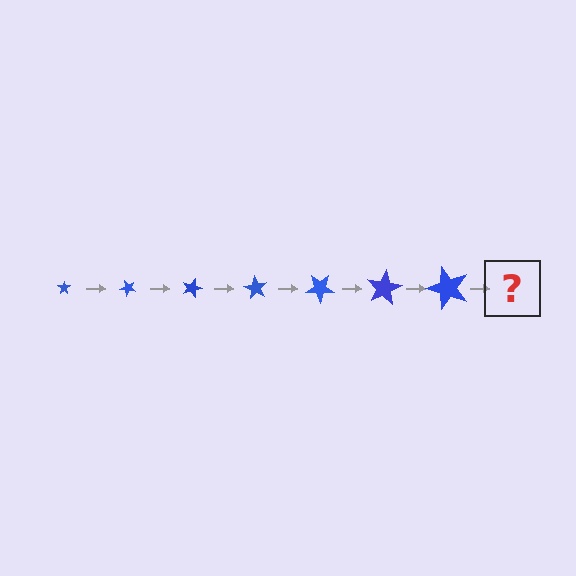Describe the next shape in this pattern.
It should be a star, larger than the previous one and rotated 315 degrees from the start.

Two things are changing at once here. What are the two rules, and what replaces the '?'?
The two rules are that the star grows larger each step and it rotates 45 degrees each step. The '?' should be a star, larger than the previous one and rotated 315 degrees from the start.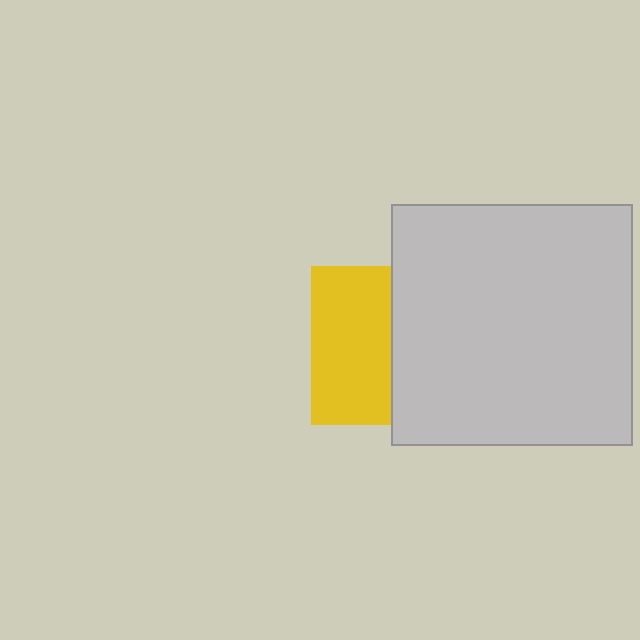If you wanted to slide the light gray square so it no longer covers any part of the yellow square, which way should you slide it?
Slide it right — that is the most direct way to separate the two shapes.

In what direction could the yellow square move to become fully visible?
The yellow square could move left. That would shift it out from behind the light gray square entirely.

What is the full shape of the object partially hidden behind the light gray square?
The partially hidden object is a yellow square.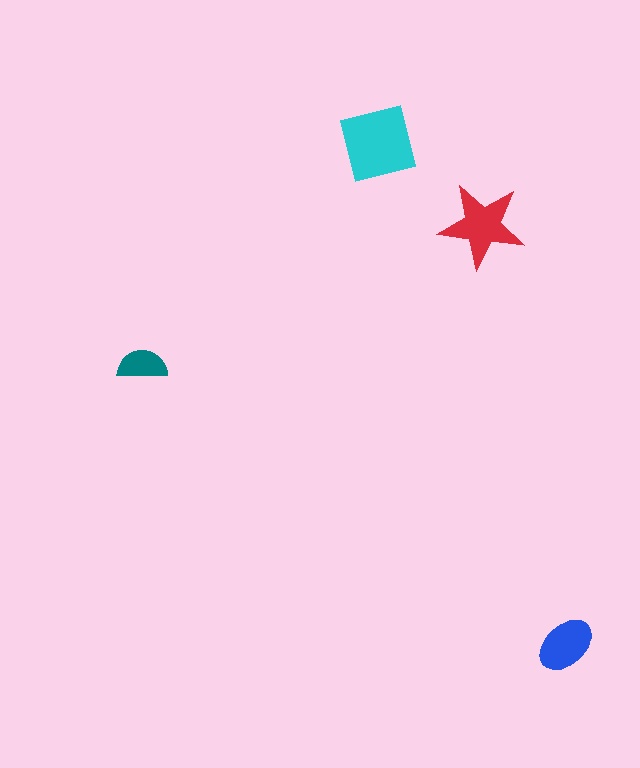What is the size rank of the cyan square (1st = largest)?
1st.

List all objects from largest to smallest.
The cyan square, the red star, the blue ellipse, the teal semicircle.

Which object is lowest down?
The blue ellipse is bottommost.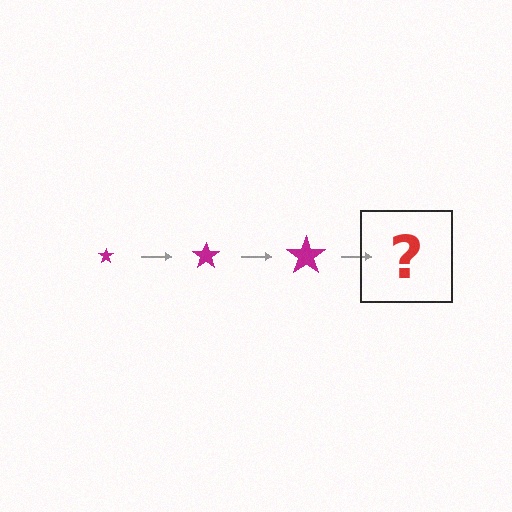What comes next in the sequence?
The next element should be a magenta star, larger than the previous one.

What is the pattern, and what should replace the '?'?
The pattern is that the star gets progressively larger each step. The '?' should be a magenta star, larger than the previous one.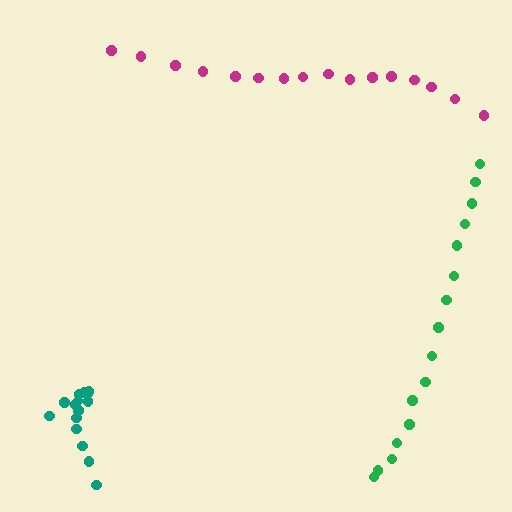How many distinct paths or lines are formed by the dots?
There are 3 distinct paths.